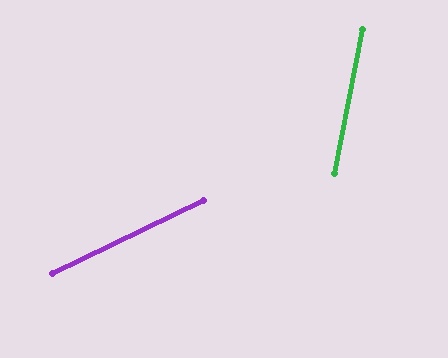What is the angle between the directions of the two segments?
Approximately 53 degrees.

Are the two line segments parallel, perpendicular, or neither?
Neither parallel nor perpendicular — they differ by about 53°.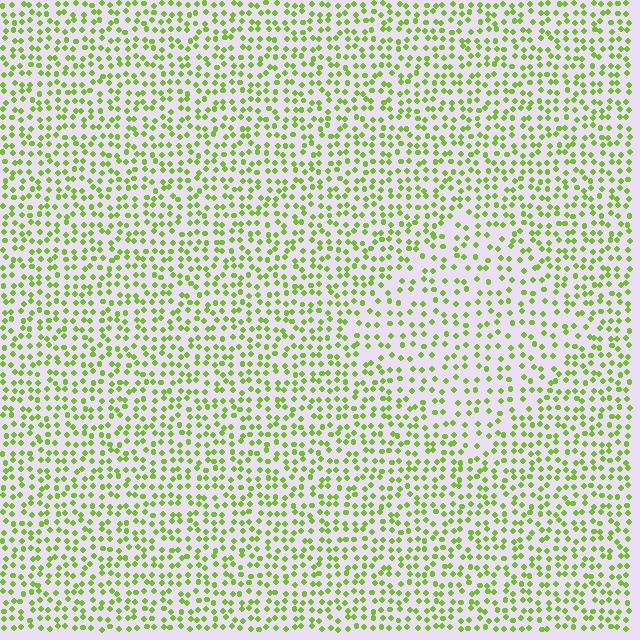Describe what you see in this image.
The image contains small lime elements arranged at two different densities. A diamond-shaped region is visible where the elements are less densely packed than the surrounding area.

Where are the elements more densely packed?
The elements are more densely packed outside the diamond boundary.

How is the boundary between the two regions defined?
The boundary is defined by a change in element density (approximately 1.6x ratio). All elements are the same color, size, and shape.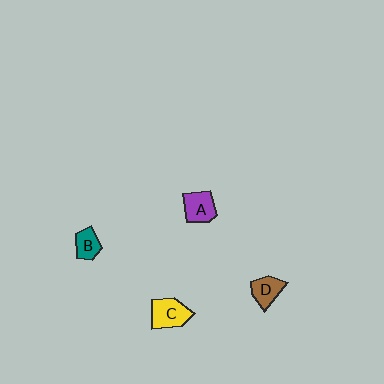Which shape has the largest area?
Shape C (yellow).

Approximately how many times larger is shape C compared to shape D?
Approximately 1.4 times.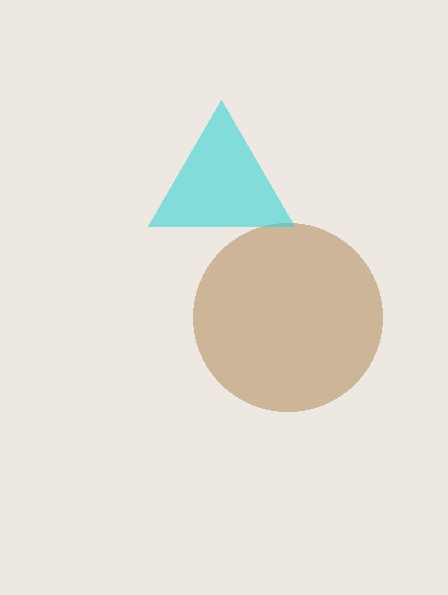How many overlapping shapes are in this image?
There are 2 overlapping shapes in the image.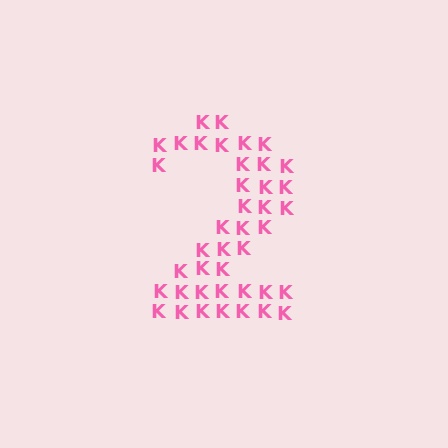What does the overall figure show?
The overall figure shows the digit 2.